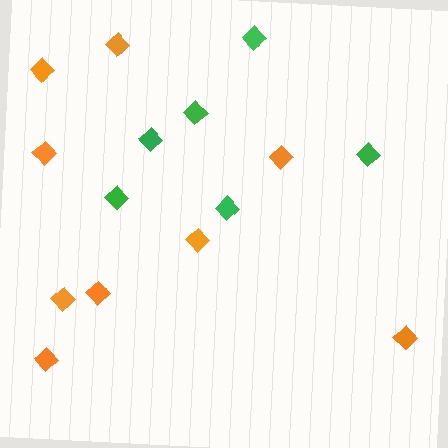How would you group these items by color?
There are 2 groups: one group of green diamonds (6) and one group of orange diamonds (9).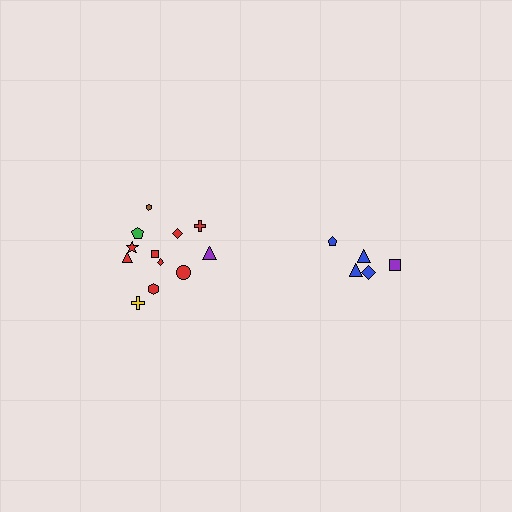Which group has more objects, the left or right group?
The left group.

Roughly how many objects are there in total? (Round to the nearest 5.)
Roughly 15 objects in total.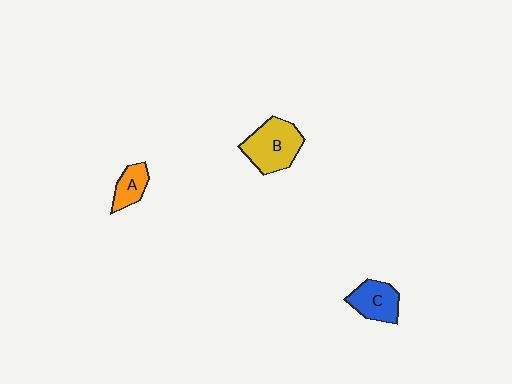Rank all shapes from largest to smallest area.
From largest to smallest: B (yellow), C (blue), A (orange).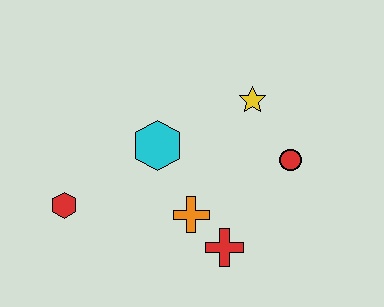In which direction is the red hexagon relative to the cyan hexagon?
The red hexagon is to the left of the cyan hexagon.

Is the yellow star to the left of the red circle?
Yes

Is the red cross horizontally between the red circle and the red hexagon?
Yes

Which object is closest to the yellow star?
The red circle is closest to the yellow star.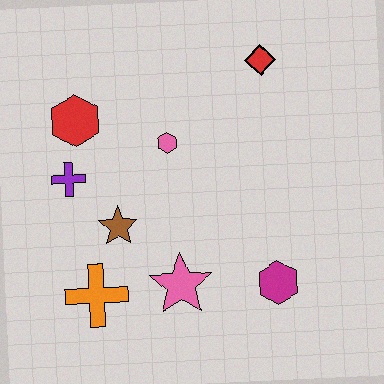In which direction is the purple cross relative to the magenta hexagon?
The purple cross is to the left of the magenta hexagon.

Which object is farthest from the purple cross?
The magenta hexagon is farthest from the purple cross.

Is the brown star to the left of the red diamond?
Yes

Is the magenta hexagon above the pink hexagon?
No